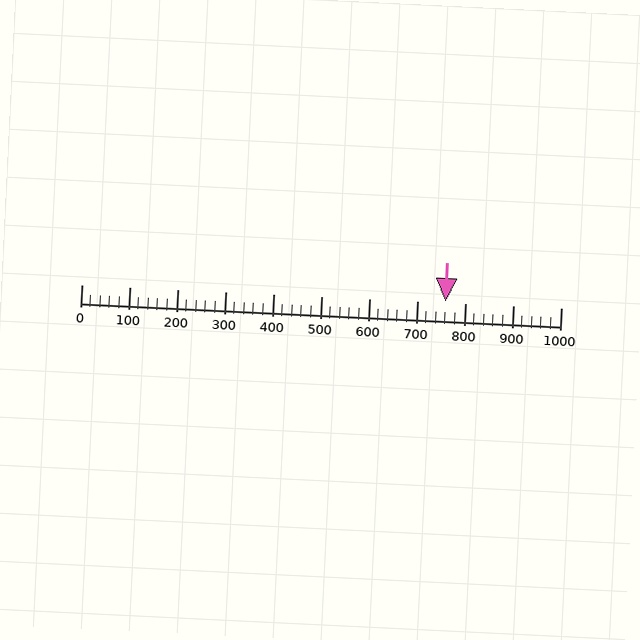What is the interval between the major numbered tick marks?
The major tick marks are spaced 100 units apart.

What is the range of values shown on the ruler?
The ruler shows values from 0 to 1000.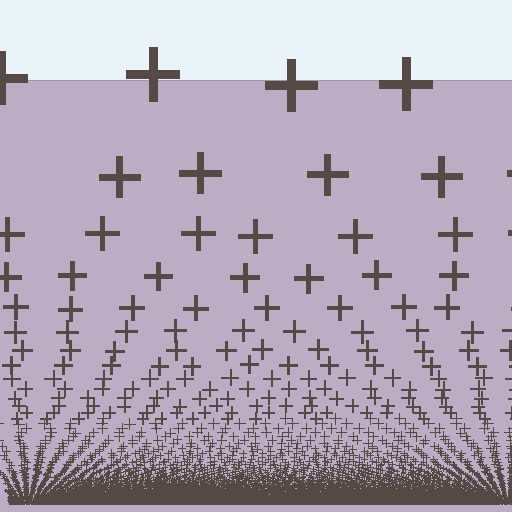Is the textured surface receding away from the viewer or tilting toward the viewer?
The surface appears to tilt toward the viewer. Texture elements get larger and sparser toward the top.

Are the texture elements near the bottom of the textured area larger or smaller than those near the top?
Smaller. The gradient is inverted — elements near the bottom are smaller and denser.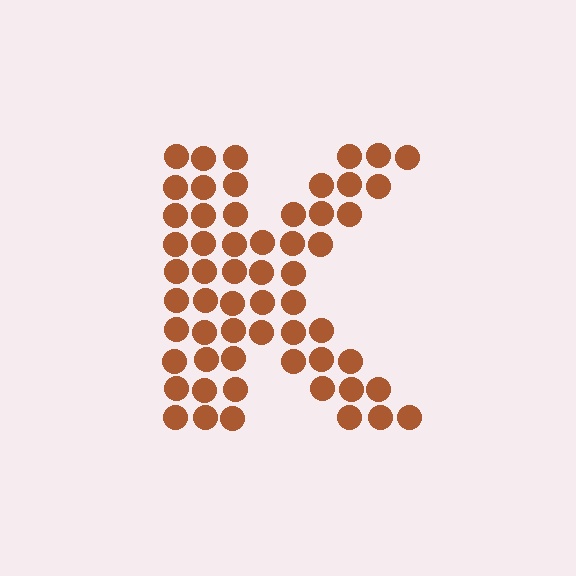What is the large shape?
The large shape is the letter K.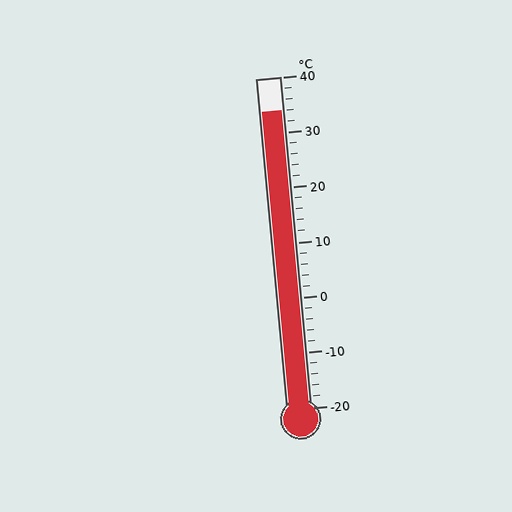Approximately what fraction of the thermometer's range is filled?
The thermometer is filled to approximately 90% of its range.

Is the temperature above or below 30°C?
The temperature is above 30°C.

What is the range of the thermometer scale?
The thermometer scale ranges from -20°C to 40°C.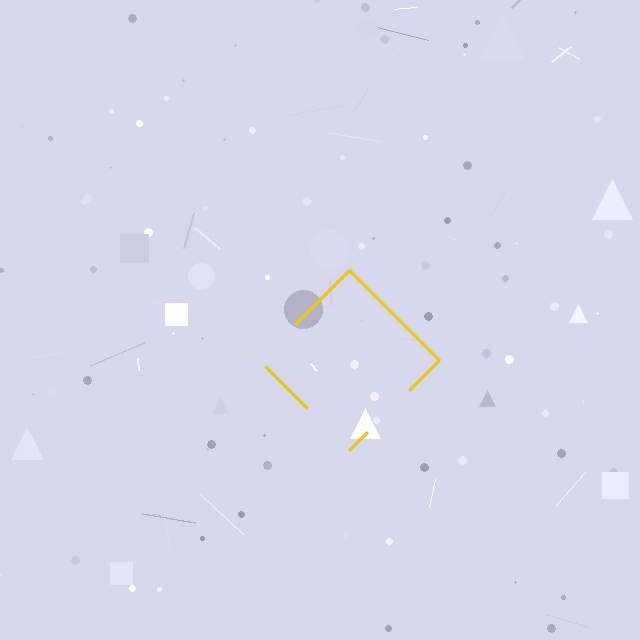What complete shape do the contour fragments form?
The contour fragments form a diamond.